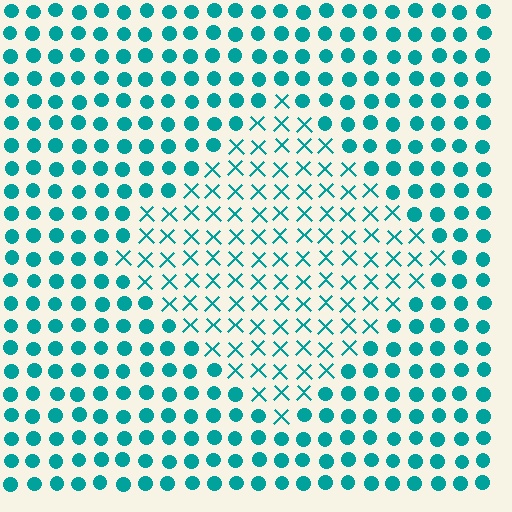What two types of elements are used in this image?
The image uses X marks inside the diamond region and circles outside it.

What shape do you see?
I see a diamond.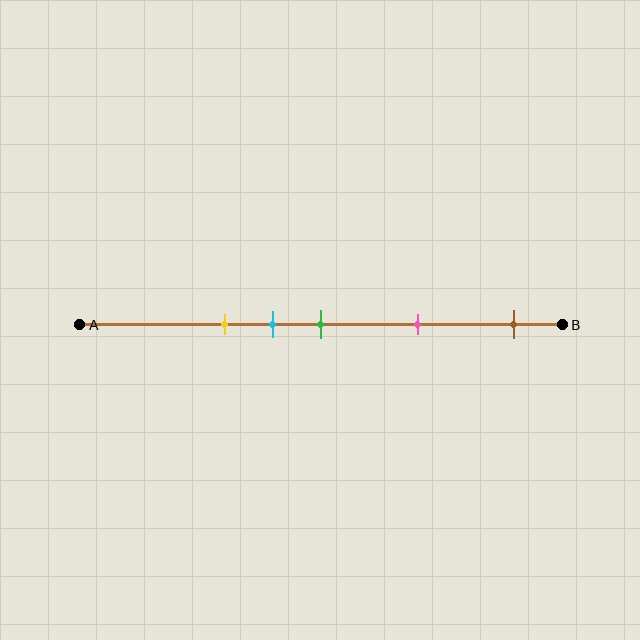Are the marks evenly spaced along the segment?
No, the marks are not evenly spaced.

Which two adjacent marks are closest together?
The cyan and green marks are the closest adjacent pair.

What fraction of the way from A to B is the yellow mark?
The yellow mark is approximately 30% (0.3) of the way from A to B.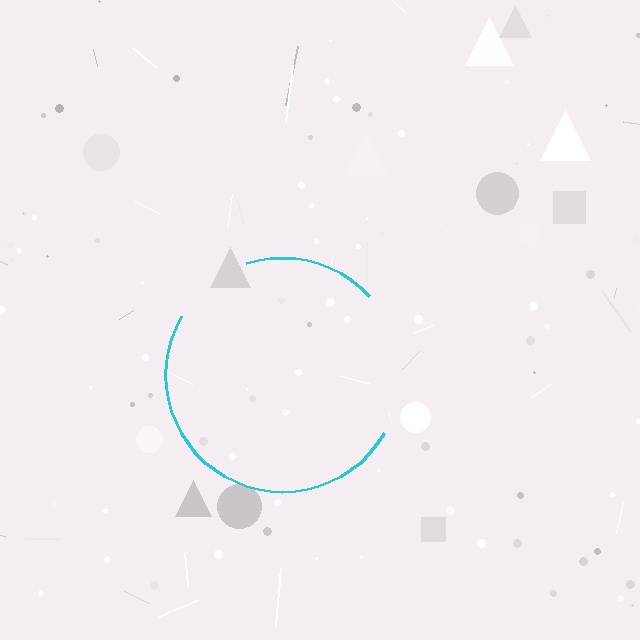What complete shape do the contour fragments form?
The contour fragments form a circle.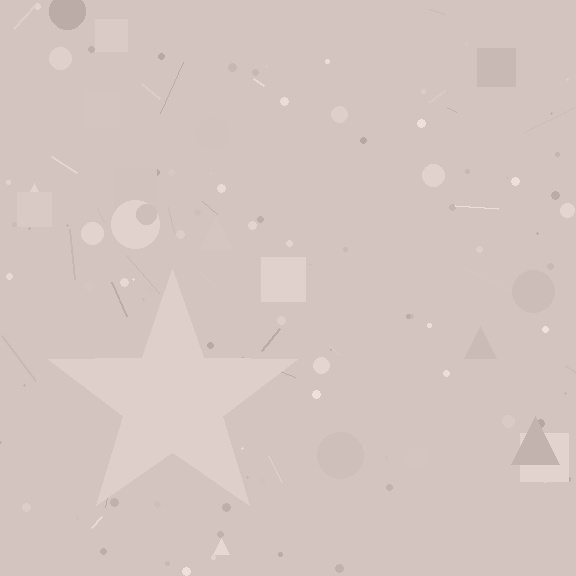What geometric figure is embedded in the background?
A star is embedded in the background.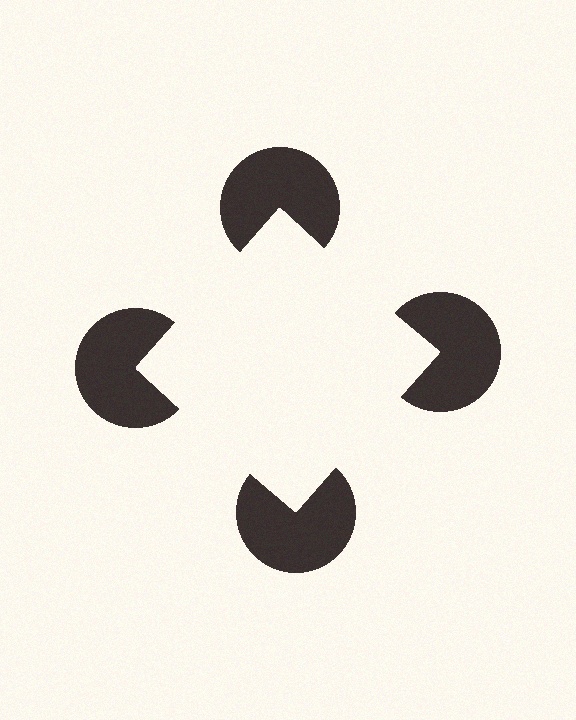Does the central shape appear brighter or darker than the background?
It typically appears slightly brighter than the background, even though no actual brightness change is drawn.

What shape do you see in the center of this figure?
An illusory square — its edges are inferred from the aligned wedge cuts in the pac-man discs, not physically drawn.